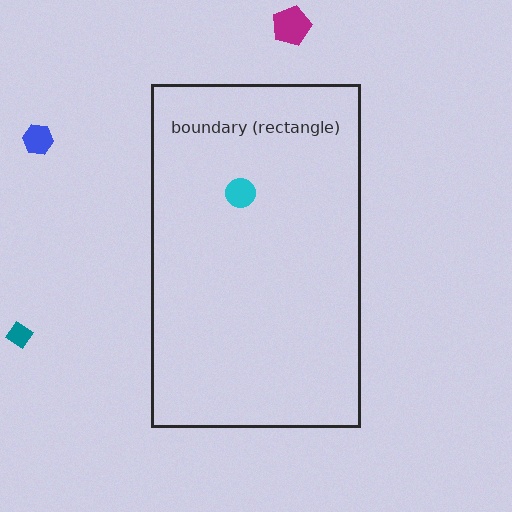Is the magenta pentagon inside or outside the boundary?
Outside.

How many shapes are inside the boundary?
1 inside, 3 outside.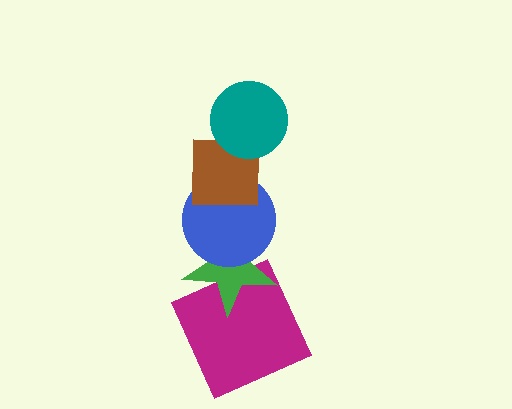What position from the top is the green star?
The green star is 4th from the top.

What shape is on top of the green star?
The blue circle is on top of the green star.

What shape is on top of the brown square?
The teal circle is on top of the brown square.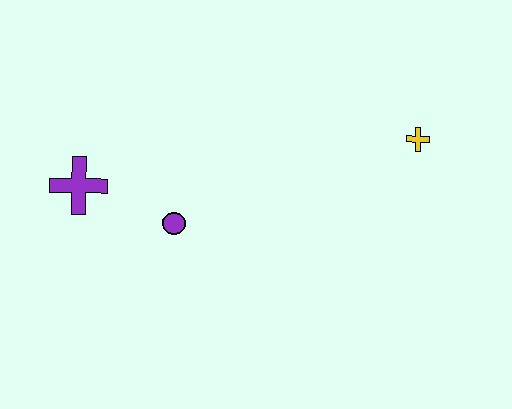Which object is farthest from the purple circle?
The yellow cross is farthest from the purple circle.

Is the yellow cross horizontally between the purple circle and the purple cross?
No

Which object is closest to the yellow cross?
The purple circle is closest to the yellow cross.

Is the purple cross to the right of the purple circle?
No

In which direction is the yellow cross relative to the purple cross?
The yellow cross is to the right of the purple cross.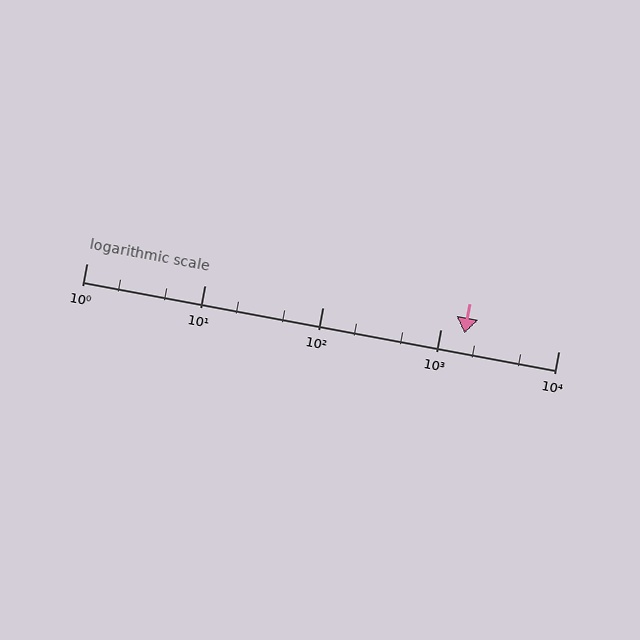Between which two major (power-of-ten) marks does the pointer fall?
The pointer is between 1000 and 10000.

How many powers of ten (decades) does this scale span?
The scale spans 4 decades, from 1 to 10000.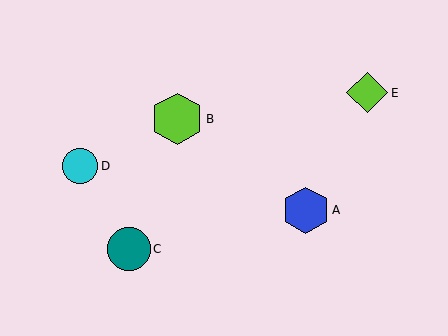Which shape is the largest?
The lime hexagon (labeled B) is the largest.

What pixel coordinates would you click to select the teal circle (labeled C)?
Click at (129, 249) to select the teal circle C.